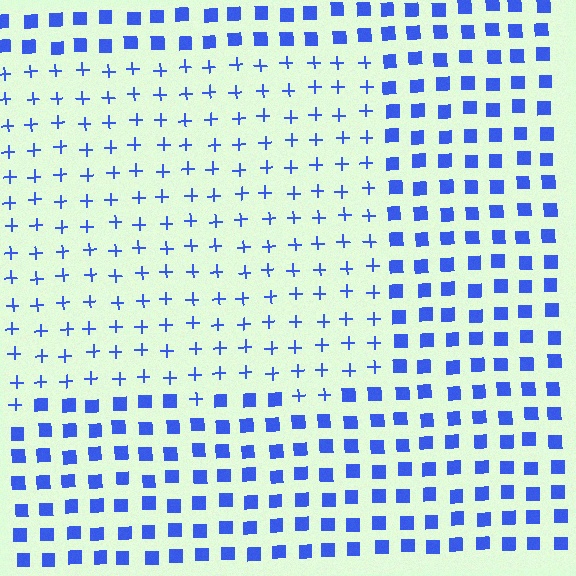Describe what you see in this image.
The image is filled with small blue elements arranged in a uniform grid. A rectangle-shaped region contains plus signs, while the surrounding area contains squares. The boundary is defined purely by the change in element shape.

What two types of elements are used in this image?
The image uses plus signs inside the rectangle region and squares outside it.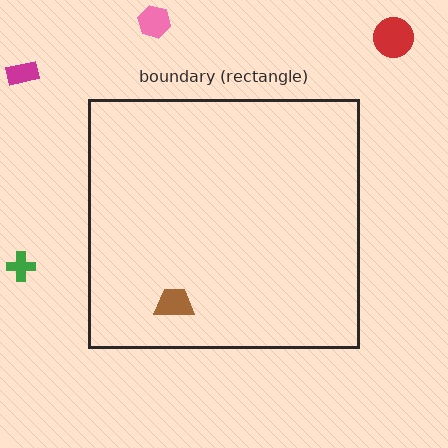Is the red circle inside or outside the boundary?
Outside.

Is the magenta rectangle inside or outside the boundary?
Outside.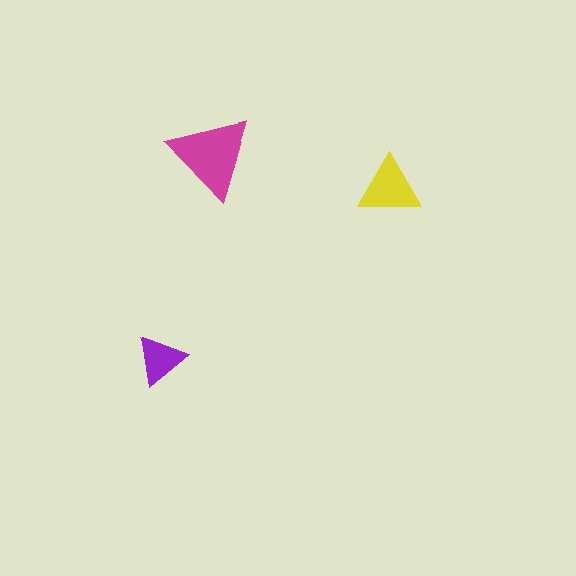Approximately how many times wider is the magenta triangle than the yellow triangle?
About 1.5 times wider.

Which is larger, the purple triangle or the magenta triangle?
The magenta one.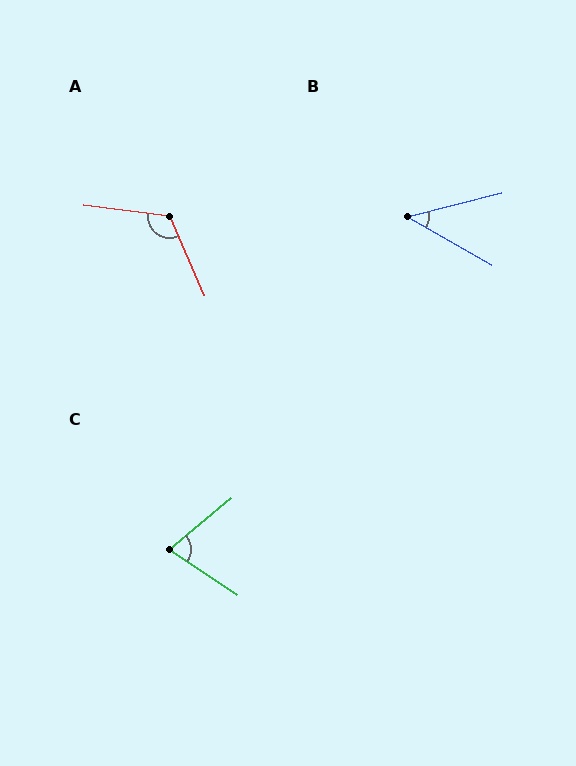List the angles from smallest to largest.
B (44°), C (74°), A (120°).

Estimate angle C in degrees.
Approximately 74 degrees.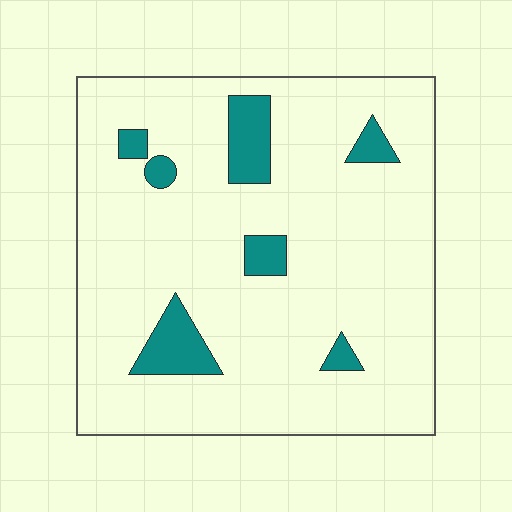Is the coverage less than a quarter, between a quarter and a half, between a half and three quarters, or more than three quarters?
Less than a quarter.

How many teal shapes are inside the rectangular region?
7.